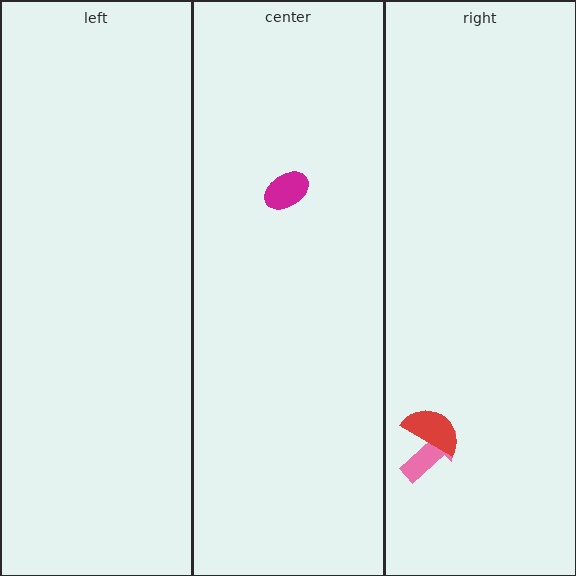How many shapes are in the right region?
2.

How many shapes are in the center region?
1.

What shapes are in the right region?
The pink arrow, the red semicircle.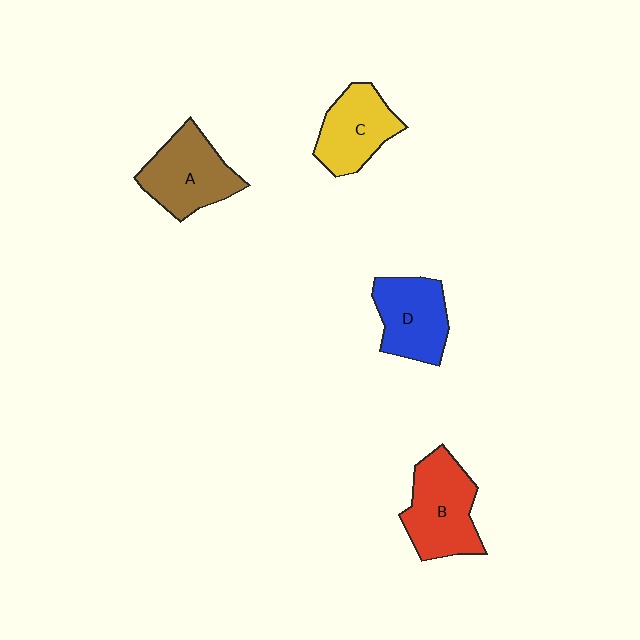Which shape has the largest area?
Shape B (red).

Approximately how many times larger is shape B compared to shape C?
Approximately 1.2 times.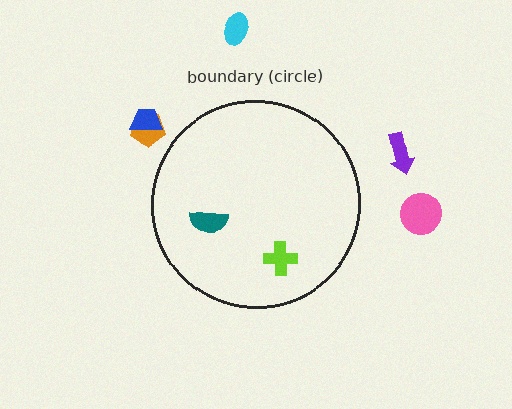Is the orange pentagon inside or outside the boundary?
Outside.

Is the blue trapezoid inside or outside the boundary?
Outside.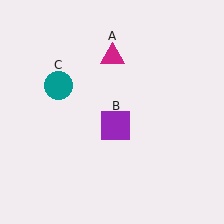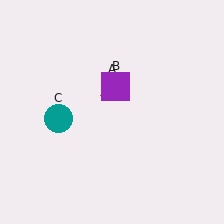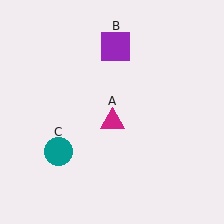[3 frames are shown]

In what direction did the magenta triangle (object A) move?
The magenta triangle (object A) moved down.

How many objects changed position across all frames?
3 objects changed position: magenta triangle (object A), purple square (object B), teal circle (object C).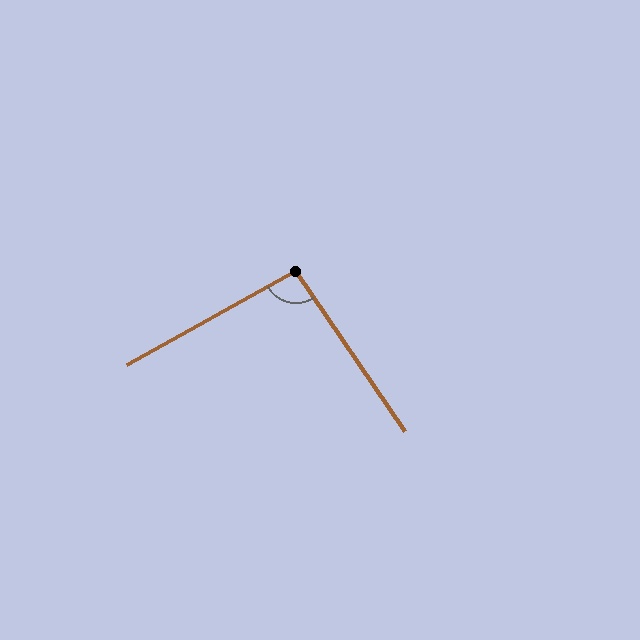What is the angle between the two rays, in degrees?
Approximately 95 degrees.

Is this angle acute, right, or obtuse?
It is approximately a right angle.